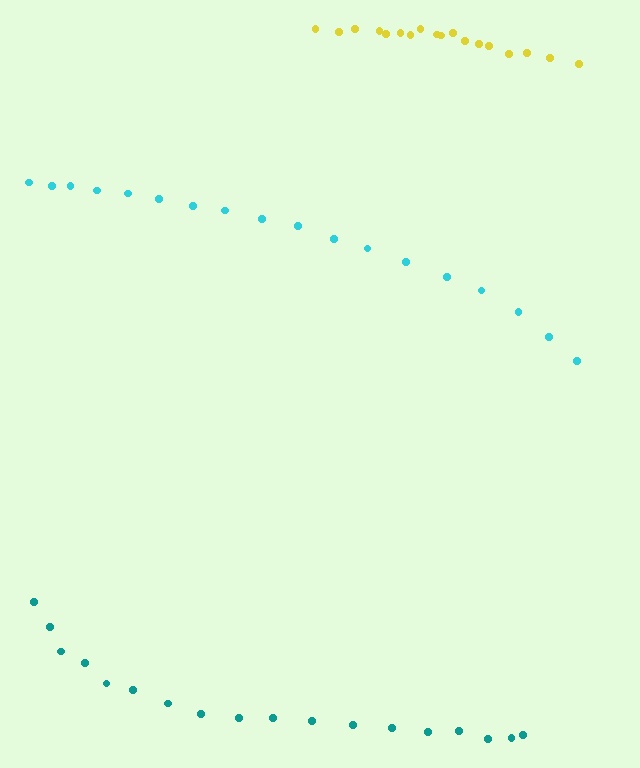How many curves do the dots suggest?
There are 3 distinct paths.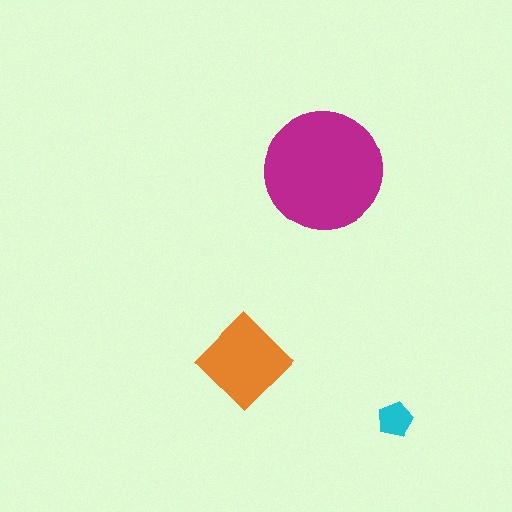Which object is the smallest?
The cyan pentagon.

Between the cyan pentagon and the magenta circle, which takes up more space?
The magenta circle.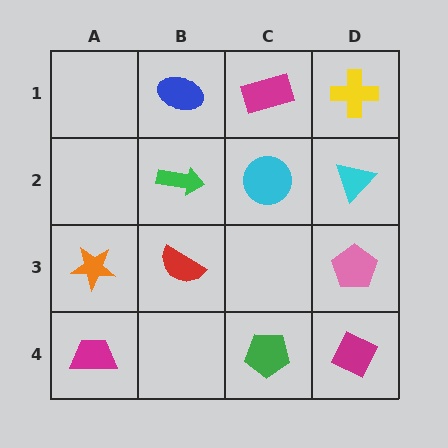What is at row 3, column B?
A red semicircle.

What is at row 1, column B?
A blue ellipse.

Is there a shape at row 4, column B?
No, that cell is empty.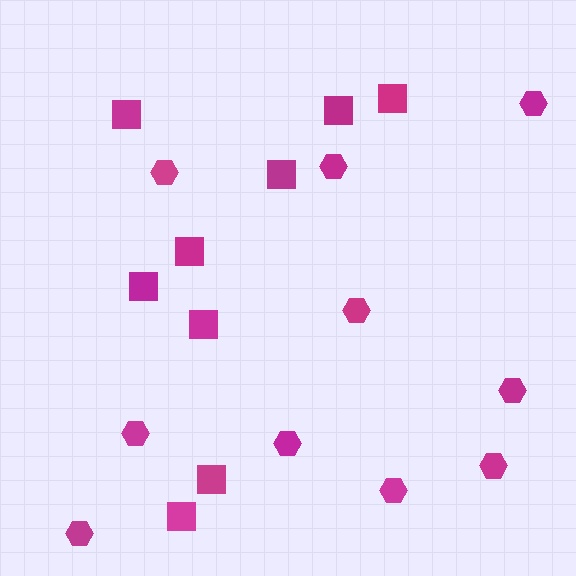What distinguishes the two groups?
There are 2 groups: one group of hexagons (10) and one group of squares (9).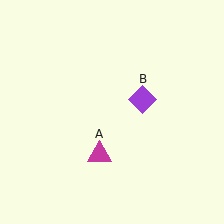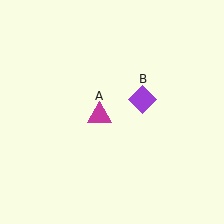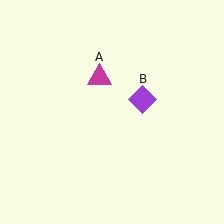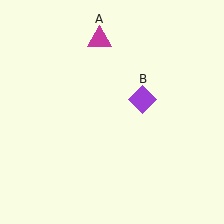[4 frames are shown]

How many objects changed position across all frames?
1 object changed position: magenta triangle (object A).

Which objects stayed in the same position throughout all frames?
Purple diamond (object B) remained stationary.